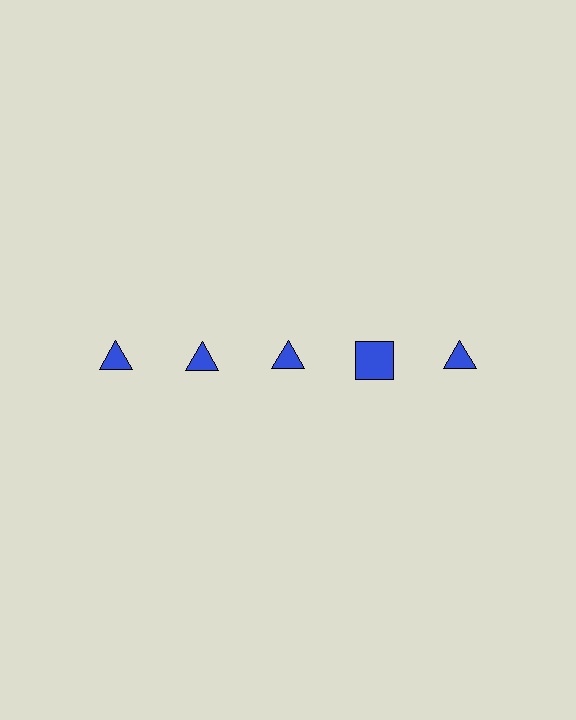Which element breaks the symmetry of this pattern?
The blue square in the top row, second from right column breaks the symmetry. All other shapes are blue triangles.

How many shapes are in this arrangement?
There are 5 shapes arranged in a grid pattern.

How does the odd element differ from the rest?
It has a different shape: square instead of triangle.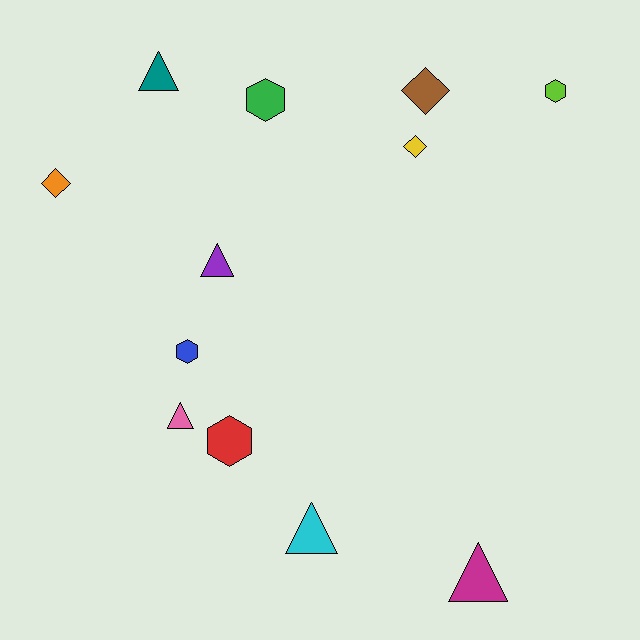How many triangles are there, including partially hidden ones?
There are 5 triangles.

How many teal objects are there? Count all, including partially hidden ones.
There is 1 teal object.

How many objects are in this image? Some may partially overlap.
There are 12 objects.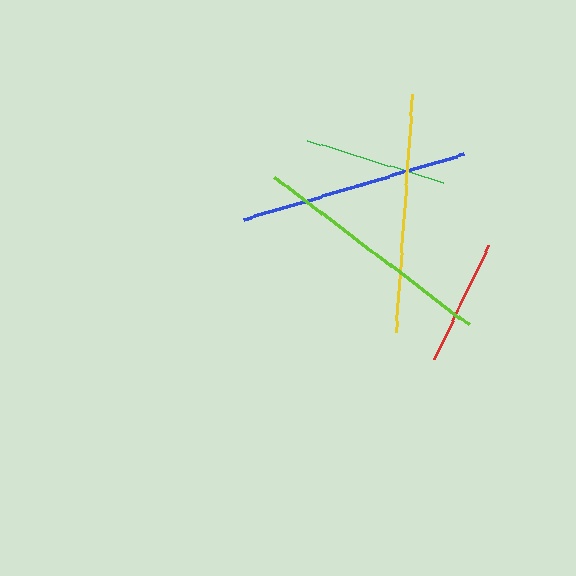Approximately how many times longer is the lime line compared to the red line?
The lime line is approximately 1.9 times the length of the red line.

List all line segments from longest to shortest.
From longest to shortest: lime, yellow, blue, green, red.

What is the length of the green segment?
The green segment is approximately 143 pixels long.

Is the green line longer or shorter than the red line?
The green line is longer than the red line.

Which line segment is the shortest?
The red line is the shortest at approximately 126 pixels.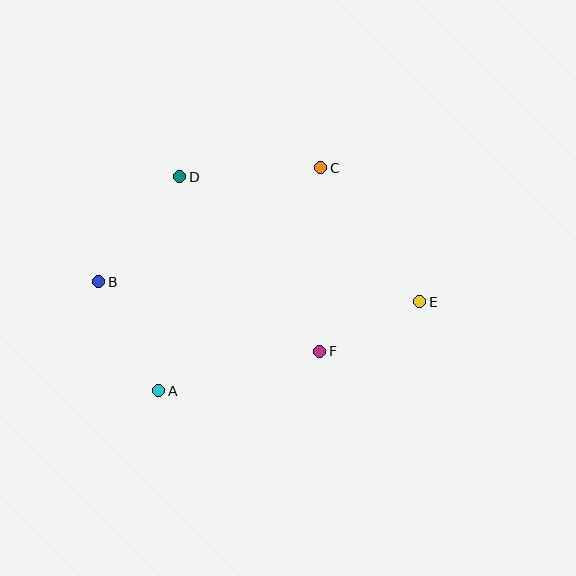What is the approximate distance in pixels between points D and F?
The distance between D and F is approximately 223 pixels.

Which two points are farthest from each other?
Points B and E are farthest from each other.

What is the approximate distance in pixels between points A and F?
The distance between A and F is approximately 166 pixels.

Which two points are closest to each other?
Points E and F are closest to each other.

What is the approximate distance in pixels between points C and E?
The distance between C and E is approximately 167 pixels.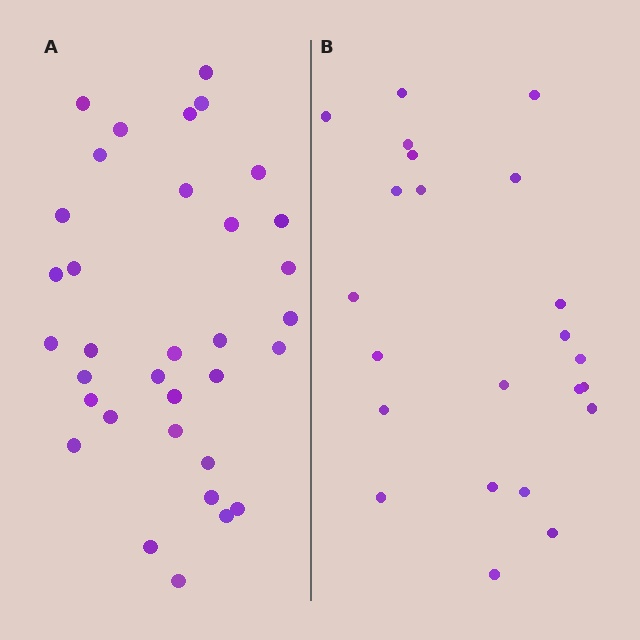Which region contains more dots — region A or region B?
Region A (the left region) has more dots.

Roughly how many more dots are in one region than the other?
Region A has roughly 12 or so more dots than region B.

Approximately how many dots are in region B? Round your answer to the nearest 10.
About 20 dots. (The exact count is 23, which rounds to 20.)